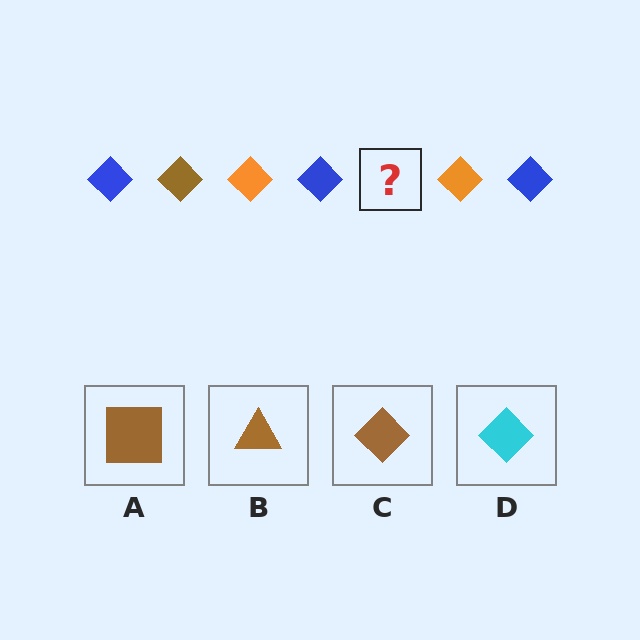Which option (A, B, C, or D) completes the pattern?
C.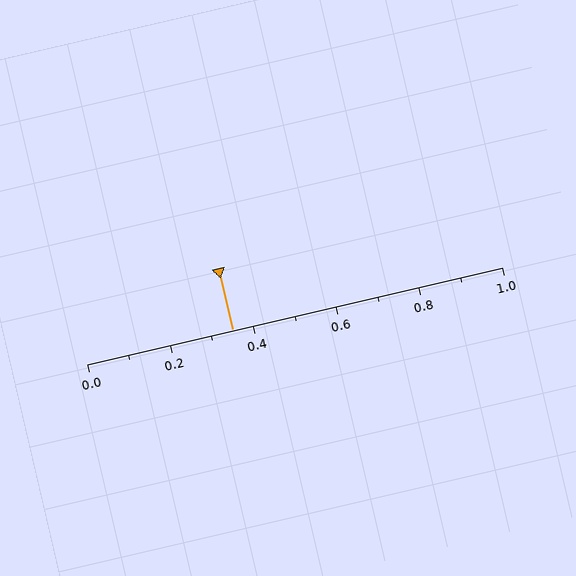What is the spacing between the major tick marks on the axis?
The major ticks are spaced 0.2 apart.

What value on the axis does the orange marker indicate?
The marker indicates approximately 0.35.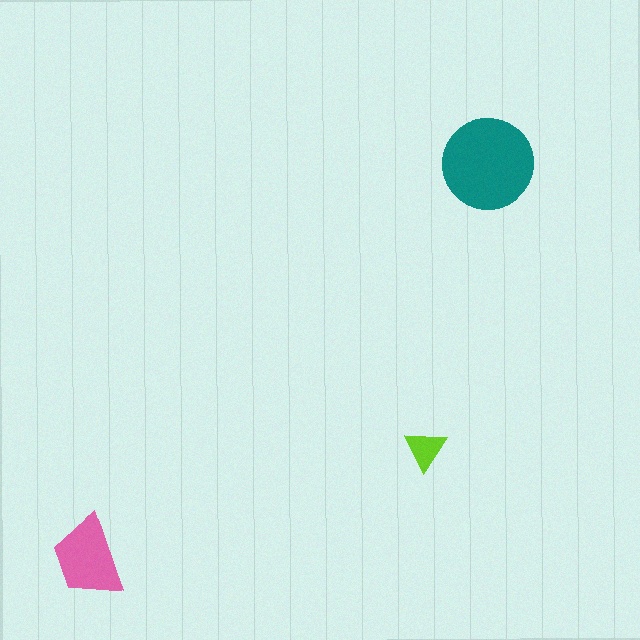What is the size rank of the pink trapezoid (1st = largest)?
2nd.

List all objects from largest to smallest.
The teal circle, the pink trapezoid, the lime triangle.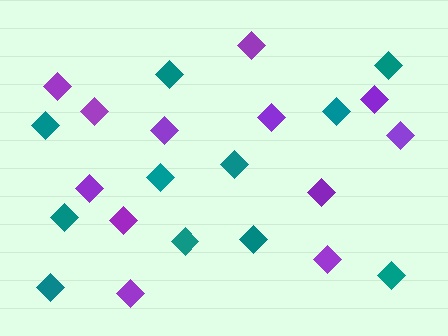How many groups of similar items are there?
There are 2 groups: one group of teal diamonds (11) and one group of purple diamonds (12).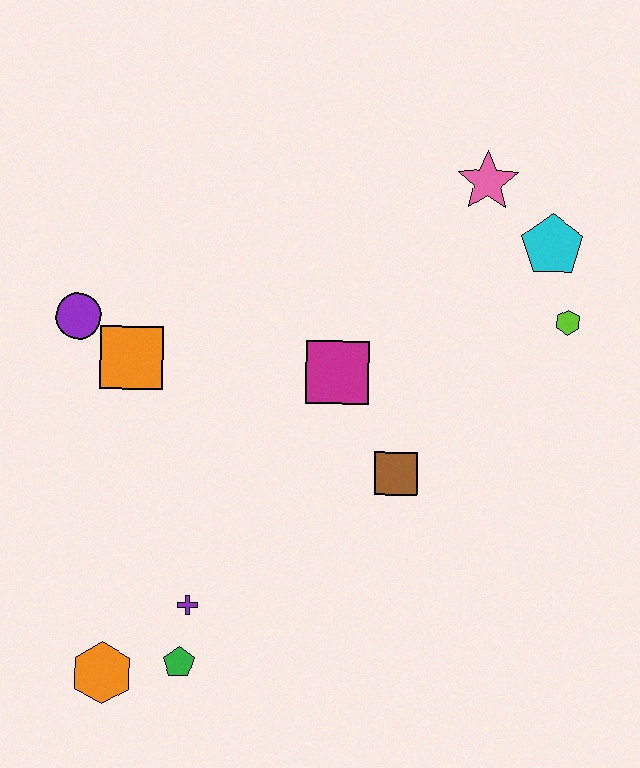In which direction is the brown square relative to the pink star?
The brown square is below the pink star.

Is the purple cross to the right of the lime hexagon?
No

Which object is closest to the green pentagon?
The purple cross is closest to the green pentagon.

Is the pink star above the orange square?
Yes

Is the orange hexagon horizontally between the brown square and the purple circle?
Yes